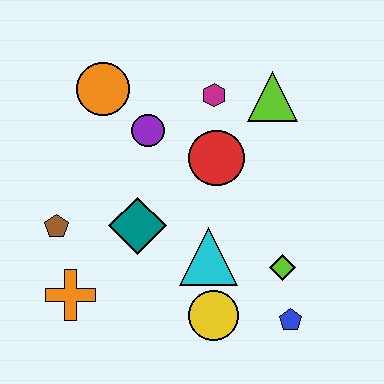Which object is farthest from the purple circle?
The blue pentagon is farthest from the purple circle.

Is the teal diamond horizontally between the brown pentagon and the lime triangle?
Yes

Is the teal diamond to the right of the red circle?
No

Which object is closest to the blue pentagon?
The lime diamond is closest to the blue pentagon.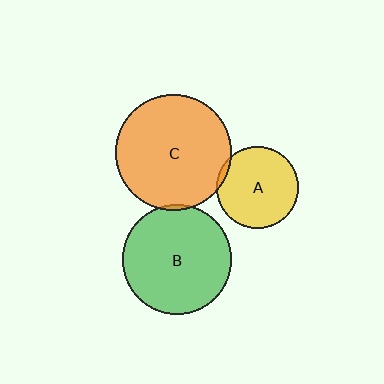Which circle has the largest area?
Circle C (orange).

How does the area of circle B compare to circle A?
Approximately 1.8 times.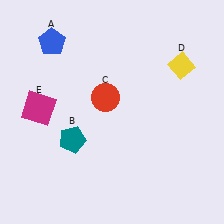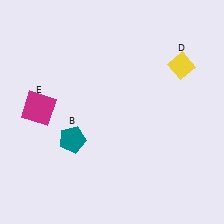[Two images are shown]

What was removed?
The red circle (C), the blue pentagon (A) were removed in Image 2.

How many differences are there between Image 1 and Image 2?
There are 2 differences between the two images.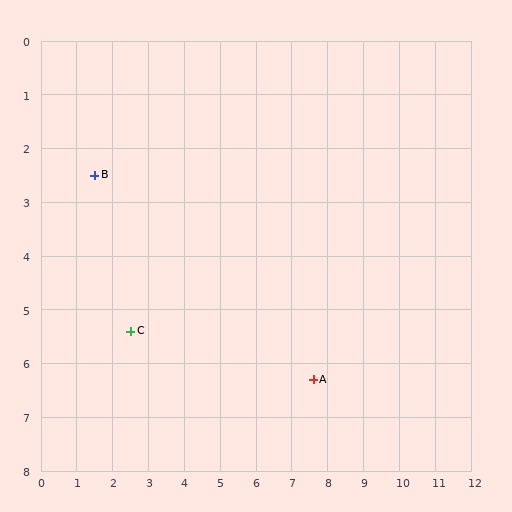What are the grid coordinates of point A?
Point A is at approximately (7.6, 6.3).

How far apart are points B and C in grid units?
Points B and C are about 3.1 grid units apart.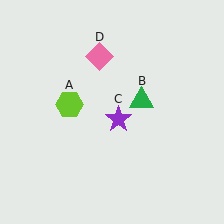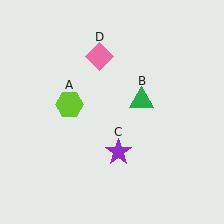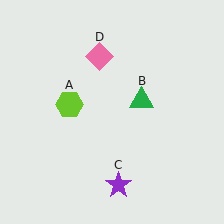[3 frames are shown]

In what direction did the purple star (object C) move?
The purple star (object C) moved down.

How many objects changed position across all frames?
1 object changed position: purple star (object C).